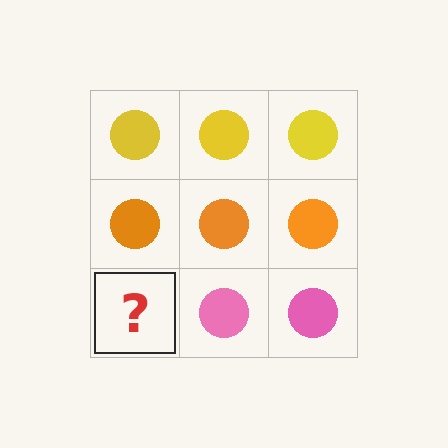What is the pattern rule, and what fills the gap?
The rule is that each row has a consistent color. The gap should be filled with a pink circle.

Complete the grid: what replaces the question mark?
The question mark should be replaced with a pink circle.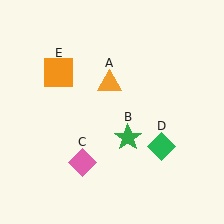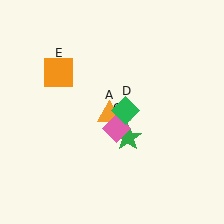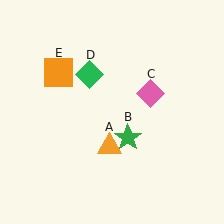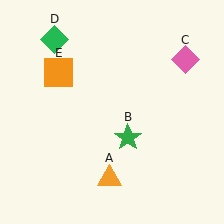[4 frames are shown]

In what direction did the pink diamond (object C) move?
The pink diamond (object C) moved up and to the right.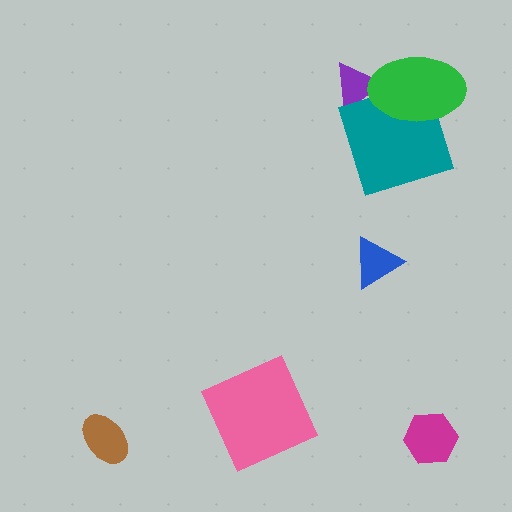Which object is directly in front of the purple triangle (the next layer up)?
The teal square is directly in front of the purple triangle.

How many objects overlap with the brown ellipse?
0 objects overlap with the brown ellipse.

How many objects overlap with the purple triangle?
2 objects overlap with the purple triangle.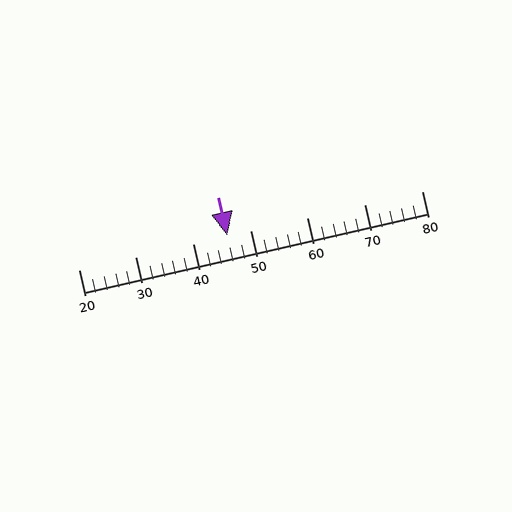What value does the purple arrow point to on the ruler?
The purple arrow points to approximately 46.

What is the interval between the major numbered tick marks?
The major tick marks are spaced 10 units apart.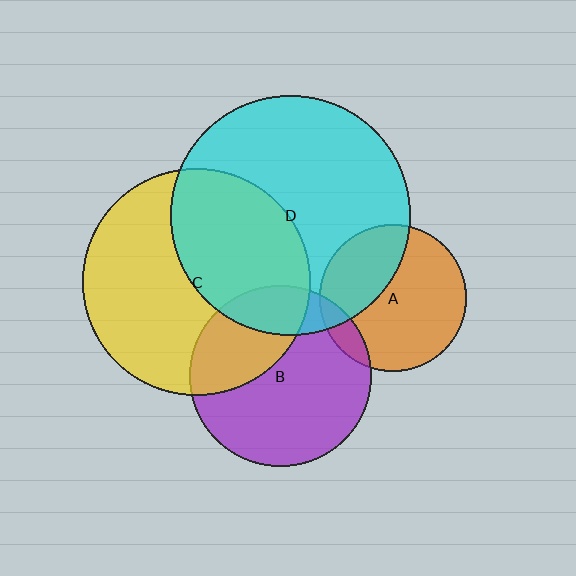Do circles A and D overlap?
Yes.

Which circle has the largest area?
Circle D (cyan).